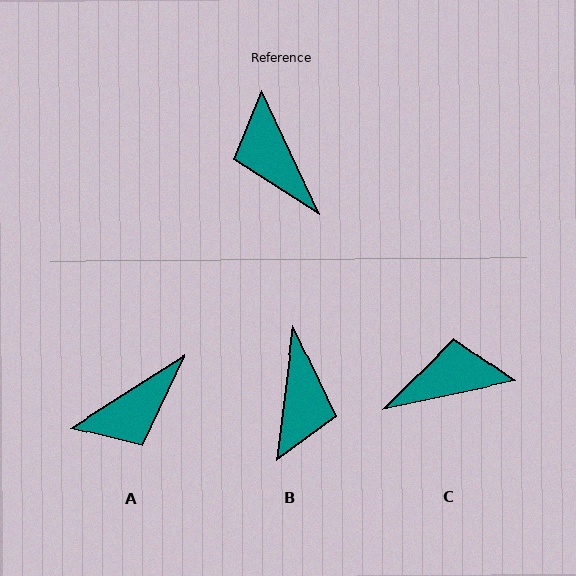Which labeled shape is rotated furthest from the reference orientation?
B, about 148 degrees away.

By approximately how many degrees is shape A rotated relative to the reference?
Approximately 97 degrees counter-clockwise.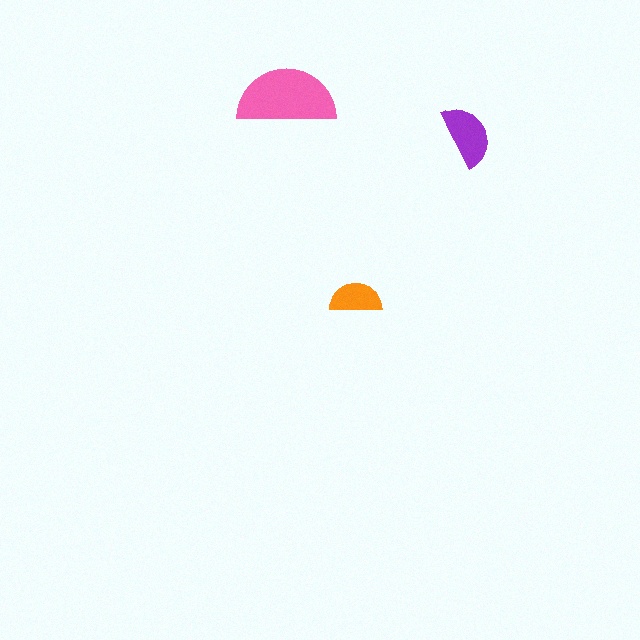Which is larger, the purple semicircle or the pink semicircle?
The pink one.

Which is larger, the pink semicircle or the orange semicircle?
The pink one.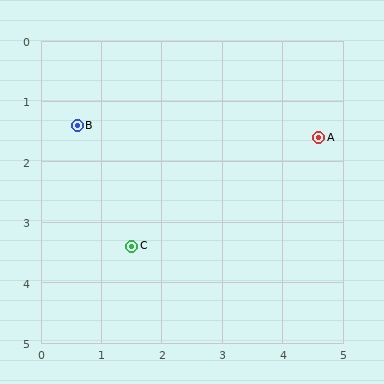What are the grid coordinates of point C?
Point C is at approximately (1.5, 3.4).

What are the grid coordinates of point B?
Point B is at approximately (0.6, 1.4).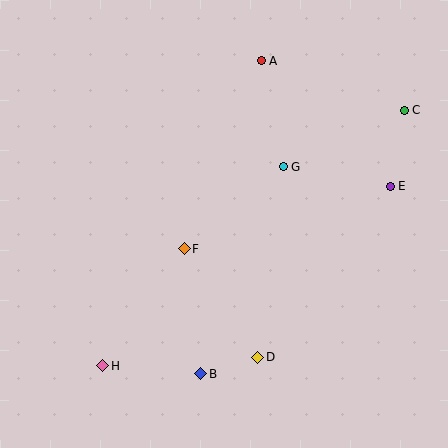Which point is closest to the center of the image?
Point F at (184, 249) is closest to the center.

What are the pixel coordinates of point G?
Point G is at (283, 167).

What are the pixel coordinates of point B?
Point B is at (201, 374).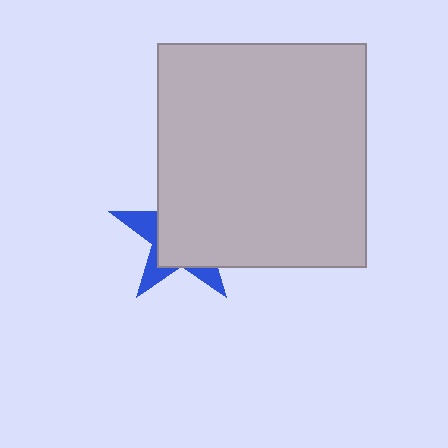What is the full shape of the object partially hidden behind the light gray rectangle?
The partially hidden object is a blue star.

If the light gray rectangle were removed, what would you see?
You would see the complete blue star.